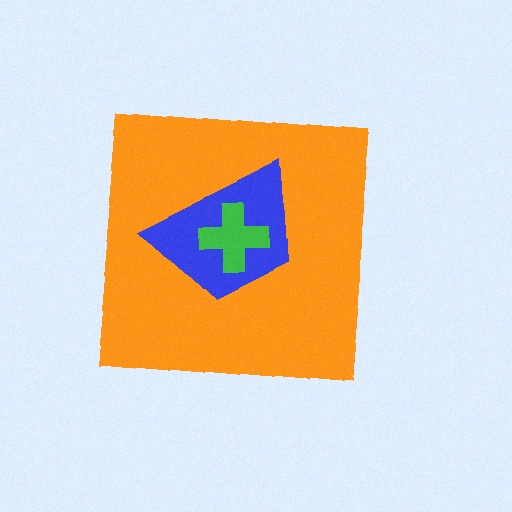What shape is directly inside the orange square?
The blue trapezoid.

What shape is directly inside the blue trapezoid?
The green cross.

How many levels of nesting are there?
3.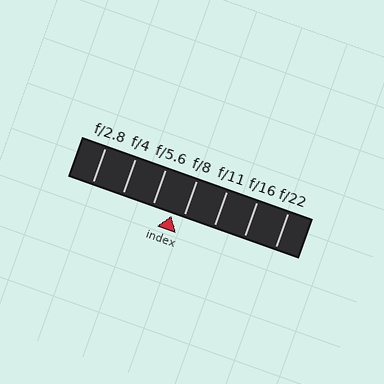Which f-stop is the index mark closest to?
The index mark is closest to f/8.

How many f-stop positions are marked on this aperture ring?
There are 7 f-stop positions marked.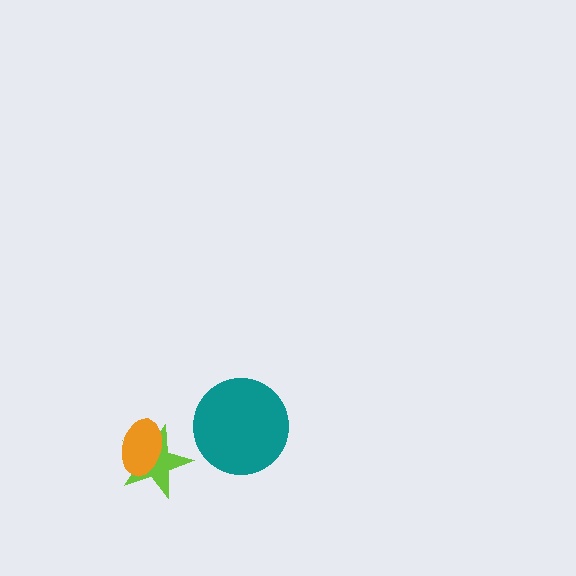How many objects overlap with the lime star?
1 object overlaps with the lime star.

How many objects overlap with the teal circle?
0 objects overlap with the teal circle.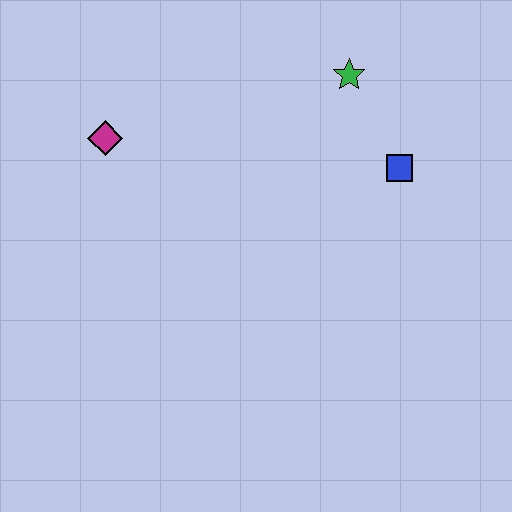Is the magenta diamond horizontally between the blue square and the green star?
No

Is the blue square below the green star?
Yes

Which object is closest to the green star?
The blue square is closest to the green star.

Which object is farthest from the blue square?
The magenta diamond is farthest from the blue square.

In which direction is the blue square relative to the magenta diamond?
The blue square is to the right of the magenta diamond.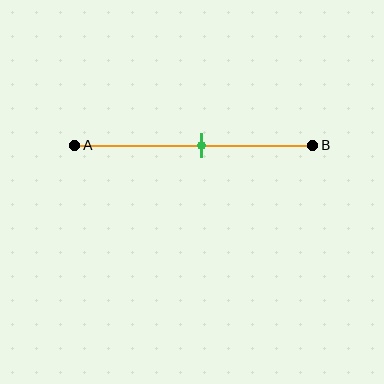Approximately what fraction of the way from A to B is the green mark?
The green mark is approximately 55% of the way from A to B.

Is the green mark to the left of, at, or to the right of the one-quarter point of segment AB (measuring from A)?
The green mark is to the right of the one-quarter point of segment AB.